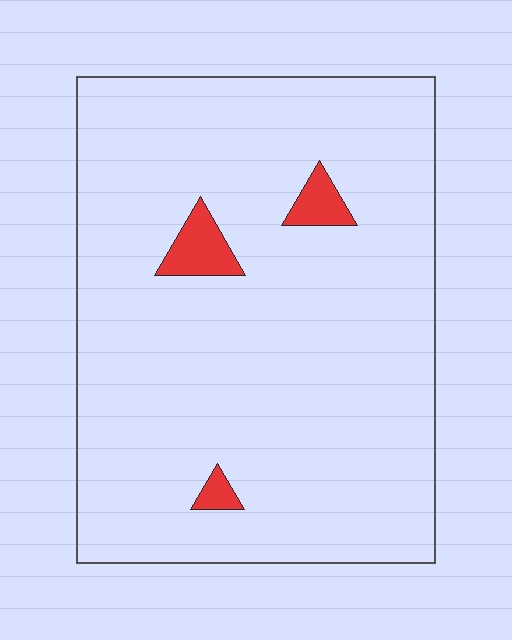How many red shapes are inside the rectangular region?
3.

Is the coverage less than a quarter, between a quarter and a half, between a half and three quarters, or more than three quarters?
Less than a quarter.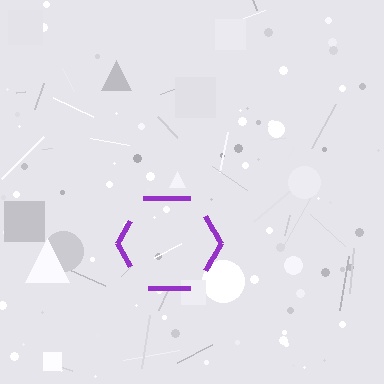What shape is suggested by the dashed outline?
The dashed outline suggests a hexagon.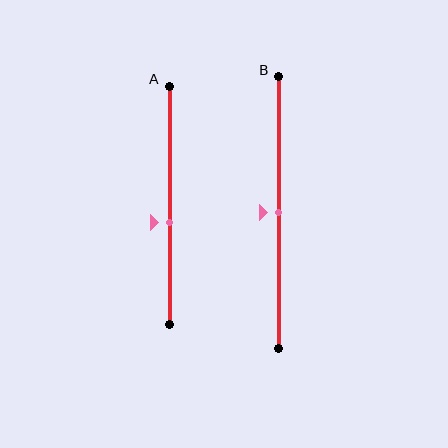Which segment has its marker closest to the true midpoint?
Segment B has its marker closest to the true midpoint.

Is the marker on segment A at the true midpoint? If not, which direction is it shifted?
No, the marker on segment A is shifted downward by about 7% of the segment length.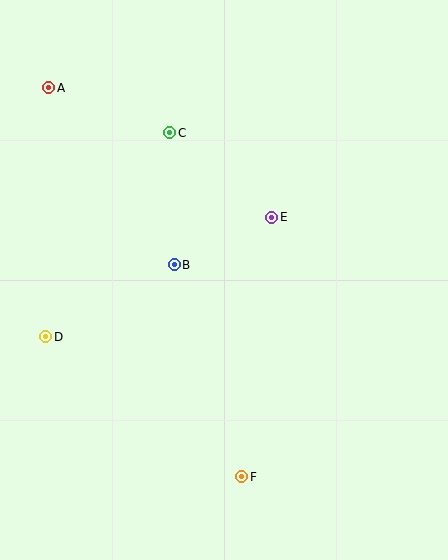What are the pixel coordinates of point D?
Point D is at (46, 337).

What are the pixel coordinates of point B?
Point B is at (174, 265).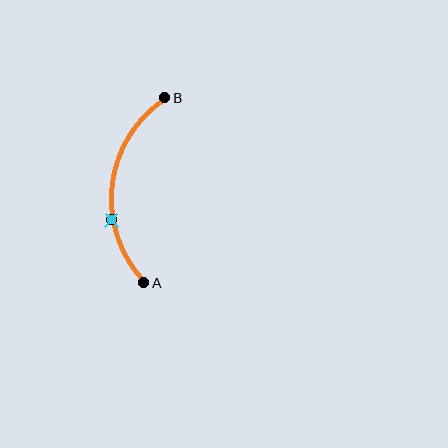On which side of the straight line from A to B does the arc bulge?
The arc bulges to the left of the straight line connecting A and B.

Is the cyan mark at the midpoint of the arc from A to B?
No. The cyan mark lies on the arc but is closer to endpoint A. The arc midpoint would be at the point on the curve equidistant along the arc from both A and B.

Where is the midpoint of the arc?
The arc midpoint is the point on the curve farthest from the straight line joining A and B. It sits to the left of that line.